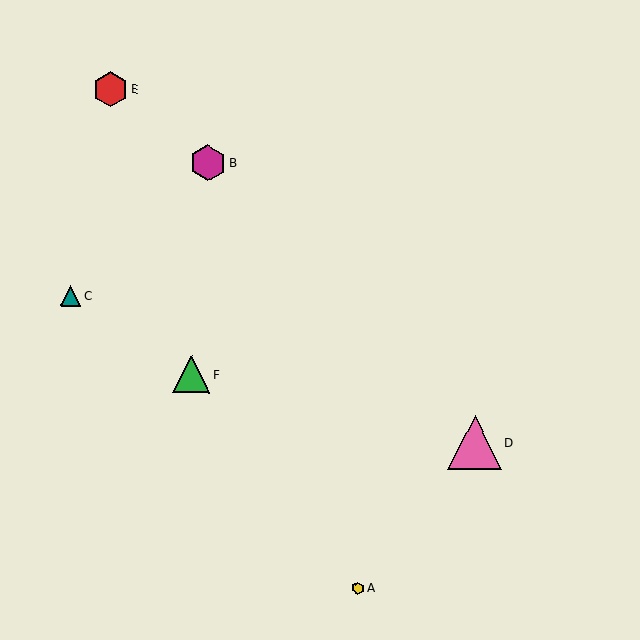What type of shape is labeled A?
Shape A is a yellow hexagon.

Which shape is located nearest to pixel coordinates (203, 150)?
The magenta hexagon (labeled B) at (208, 163) is nearest to that location.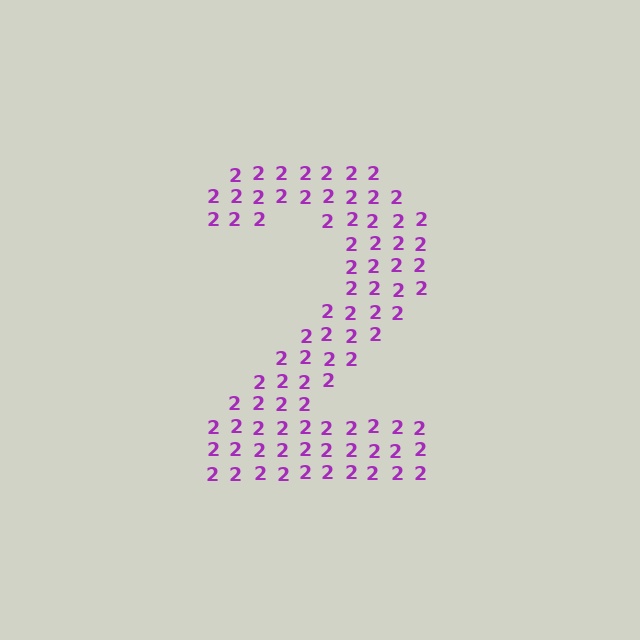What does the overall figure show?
The overall figure shows the digit 2.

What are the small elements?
The small elements are digit 2's.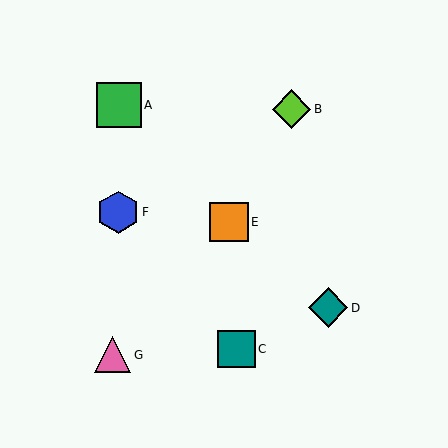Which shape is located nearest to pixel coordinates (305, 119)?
The lime diamond (labeled B) at (291, 109) is nearest to that location.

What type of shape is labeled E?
Shape E is an orange square.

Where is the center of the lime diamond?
The center of the lime diamond is at (291, 109).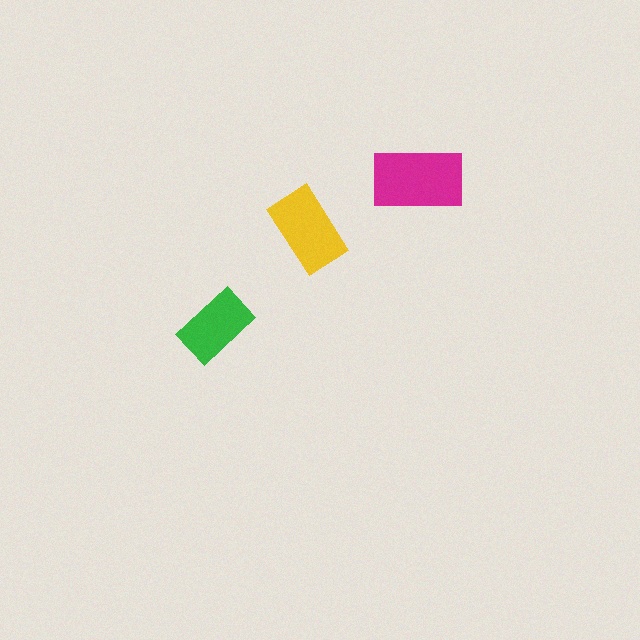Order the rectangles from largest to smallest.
the magenta one, the yellow one, the green one.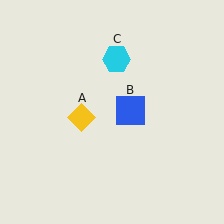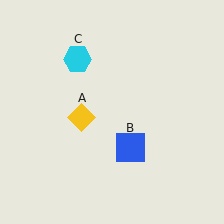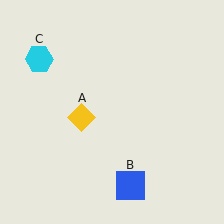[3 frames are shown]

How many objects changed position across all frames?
2 objects changed position: blue square (object B), cyan hexagon (object C).